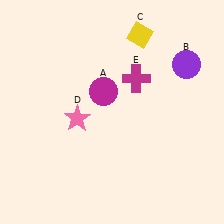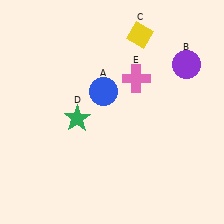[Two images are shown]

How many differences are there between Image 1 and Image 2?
There are 3 differences between the two images.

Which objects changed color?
A changed from magenta to blue. D changed from pink to green. E changed from magenta to pink.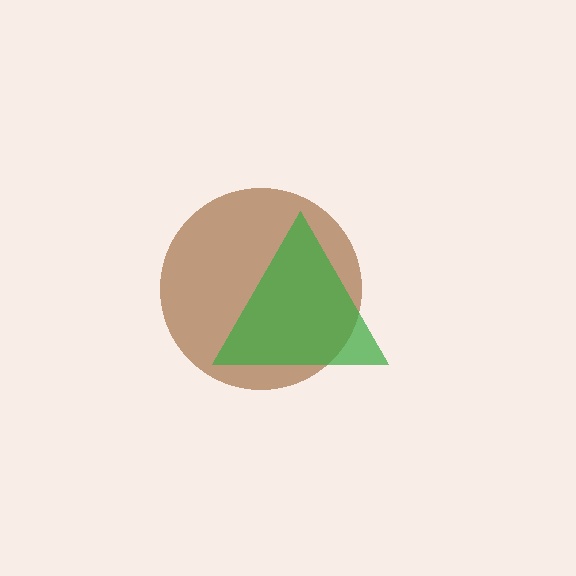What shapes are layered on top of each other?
The layered shapes are: a brown circle, a green triangle.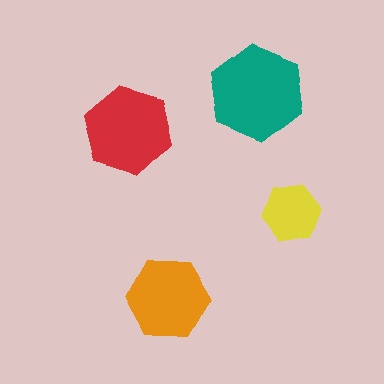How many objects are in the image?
There are 4 objects in the image.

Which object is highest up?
The teal hexagon is topmost.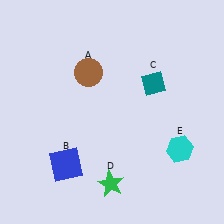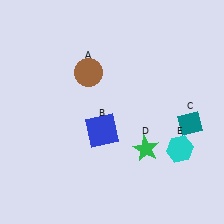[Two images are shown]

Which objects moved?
The objects that moved are: the blue square (B), the teal diamond (C), the green star (D).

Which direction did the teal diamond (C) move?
The teal diamond (C) moved down.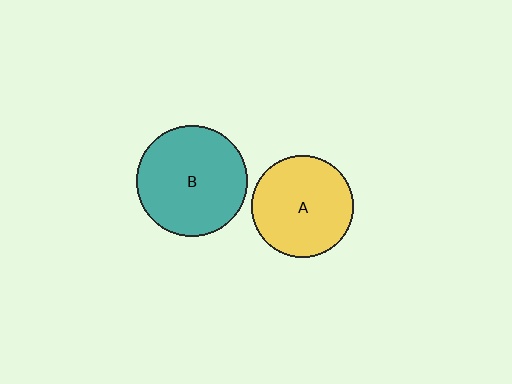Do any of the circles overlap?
No, none of the circles overlap.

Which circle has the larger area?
Circle B (teal).